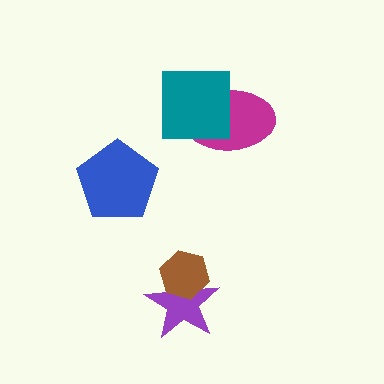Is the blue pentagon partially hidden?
No, no other shape covers it.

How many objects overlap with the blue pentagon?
0 objects overlap with the blue pentagon.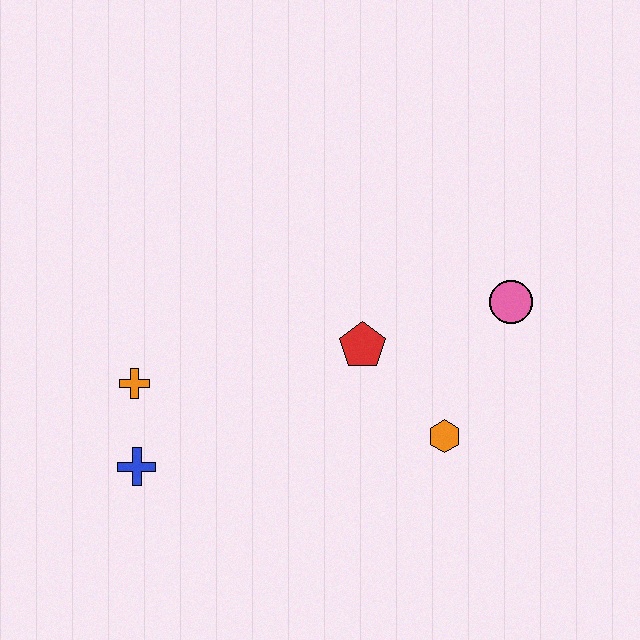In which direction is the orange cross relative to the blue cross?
The orange cross is above the blue cross.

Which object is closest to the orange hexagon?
The red pentagon is closest to the orange hexagon.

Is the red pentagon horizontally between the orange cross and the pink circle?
Yes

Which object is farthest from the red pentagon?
The blue cross is farthest from the red pentagon.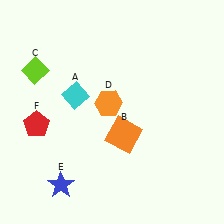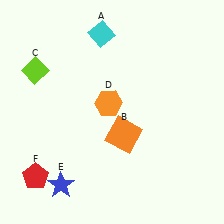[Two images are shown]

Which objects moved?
The objects that moved are: the cyan diamond (A), the red pentagon (F).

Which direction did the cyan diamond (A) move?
The cyan diamond (A) moved up.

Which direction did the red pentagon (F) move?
The red pentagon (F) moved down.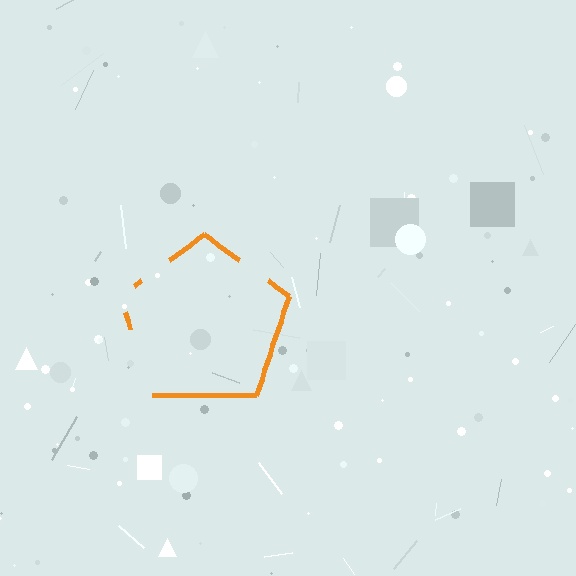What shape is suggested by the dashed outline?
The dashed outline suggests a pentagon.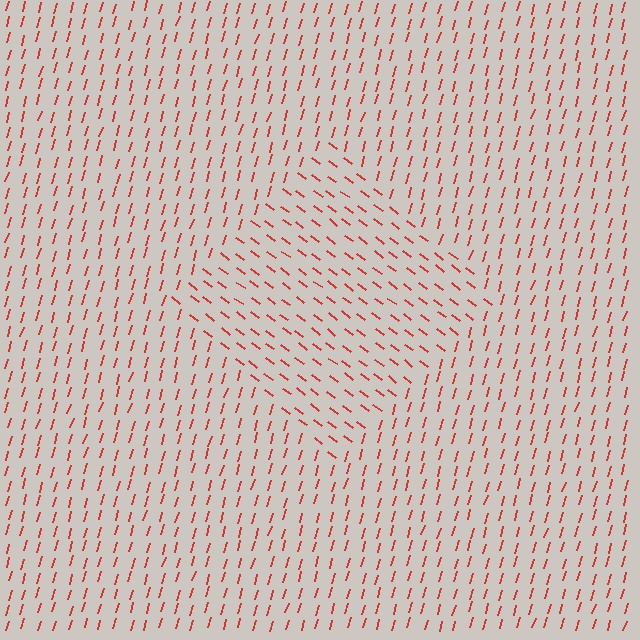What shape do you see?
I see a diamond.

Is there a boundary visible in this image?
Yes, there is a texture boundary formed by a change in line orientation.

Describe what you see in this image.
The image is filled with small red line segments. A diamond region in the image has lines oriented differently from the surrounding lines, creating a visible texture boundary.